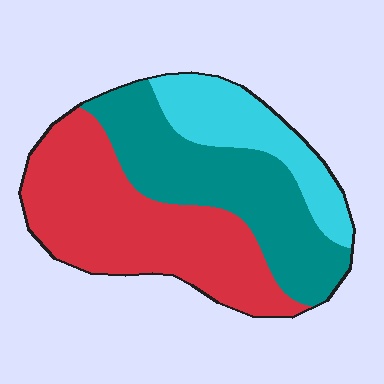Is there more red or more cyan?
Red.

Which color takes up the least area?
Cyan, at roughly 20%.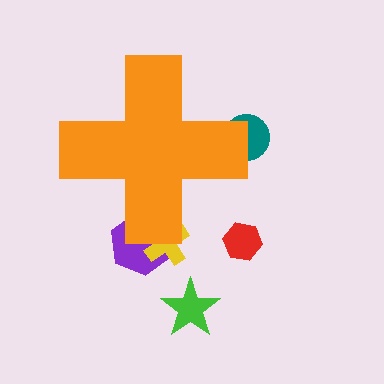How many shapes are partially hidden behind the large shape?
3 shapes are partially hidden.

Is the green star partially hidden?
No, the green star is fully visible.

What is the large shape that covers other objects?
An orange cross.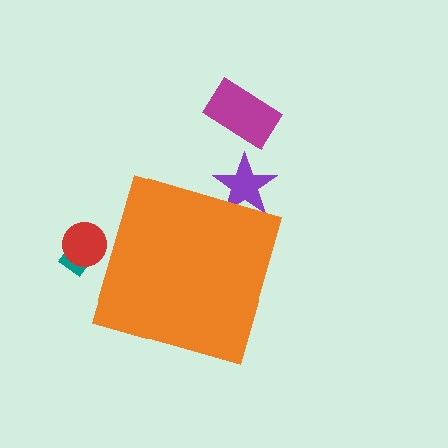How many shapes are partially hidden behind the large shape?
3 shapes are partially hidden.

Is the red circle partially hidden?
Yes, the red circle is partially hidden behind the orange diamond.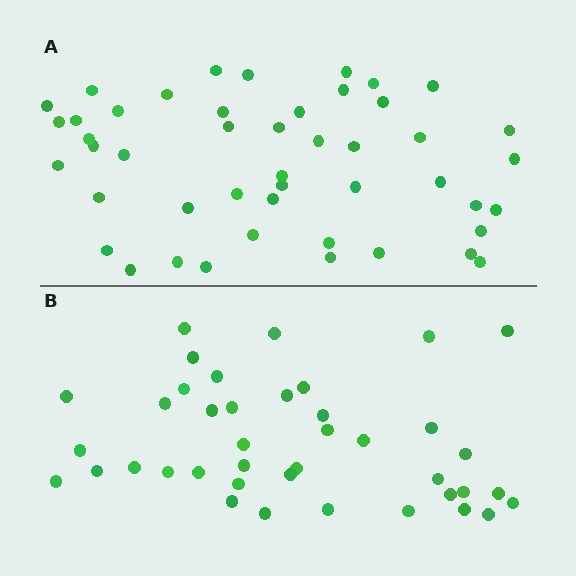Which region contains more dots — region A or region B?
Region A (the top region) has more dots.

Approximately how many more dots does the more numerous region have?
Region A has roughly 8 or so more dots than region B.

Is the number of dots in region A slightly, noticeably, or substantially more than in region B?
Region A has only slightly more — the two regions are fairly close. The ratio is roughly 1.2 to 1.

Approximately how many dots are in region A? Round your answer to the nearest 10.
About 50 dots. (The exact count is 47, which rounds to 50.)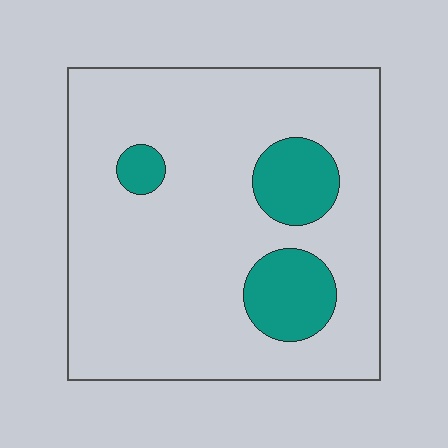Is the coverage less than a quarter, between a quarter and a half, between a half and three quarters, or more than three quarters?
Less than a quarter.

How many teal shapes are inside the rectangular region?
3.